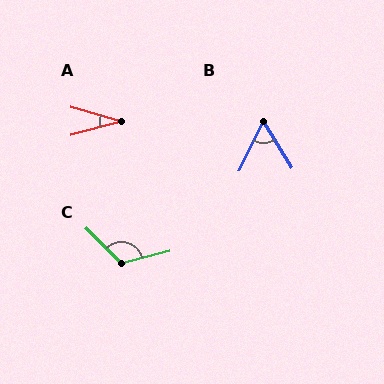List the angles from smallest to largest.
A (31°), B (57°), C (120°).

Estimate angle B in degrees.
Approximately 57 degrees.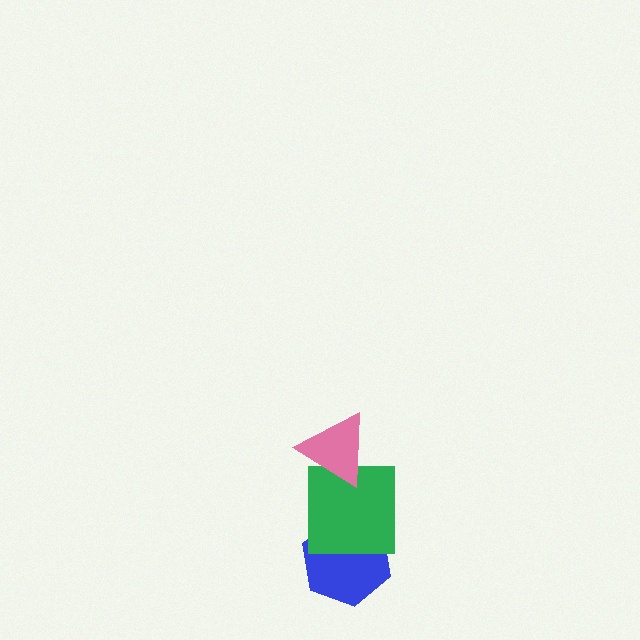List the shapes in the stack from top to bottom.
From top to bottom: the pink triangle, the green square, the blue hexagon.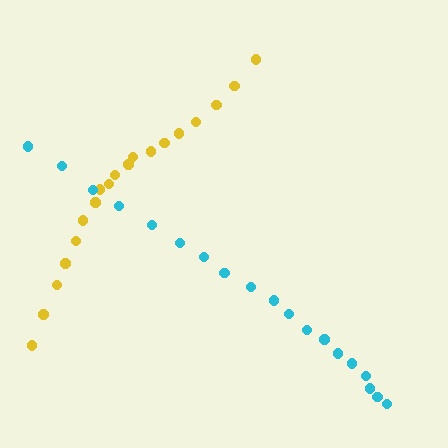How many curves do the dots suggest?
There are 2 distinct paths.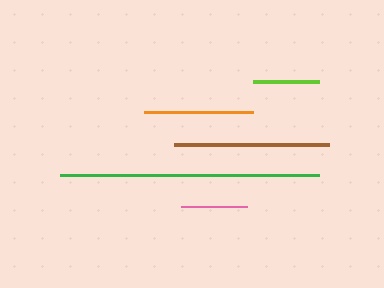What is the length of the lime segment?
The lime segment is approximately 66 pixels long.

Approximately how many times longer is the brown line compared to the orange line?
The brown line is approximately 1.4 times the length of the orange line.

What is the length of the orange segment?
The orange segment is approximately 108 pixels long.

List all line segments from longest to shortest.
From longest to shortest: green, brown, orange, pink, lime.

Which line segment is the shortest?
The lime line is the shortest at approximately 66 pixels.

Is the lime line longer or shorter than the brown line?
The brown line is longer than the lime line.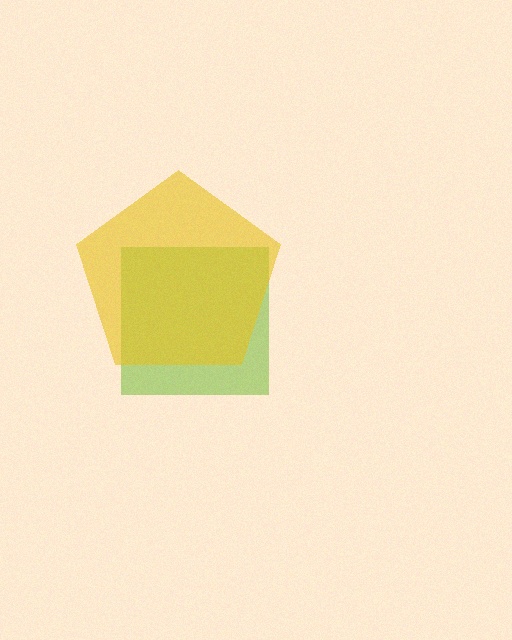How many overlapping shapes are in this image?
There are 2 overlapping shapes in the image.